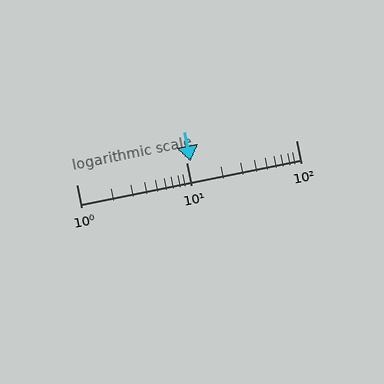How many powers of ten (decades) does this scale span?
The scale spans 2 decades, from 1 to 100.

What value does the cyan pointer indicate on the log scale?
The pointer indicates approximately 11.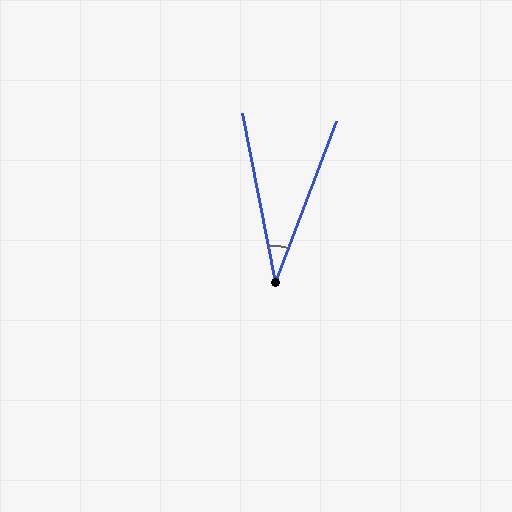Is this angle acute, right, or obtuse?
It is acute.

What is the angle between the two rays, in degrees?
Approximately 32 degrees.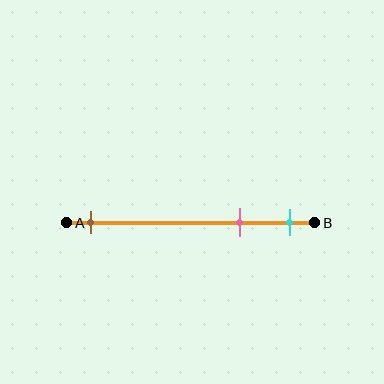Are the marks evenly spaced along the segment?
No, the marks are not evenly spaced.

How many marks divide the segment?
There are 3 marks dividing the segment.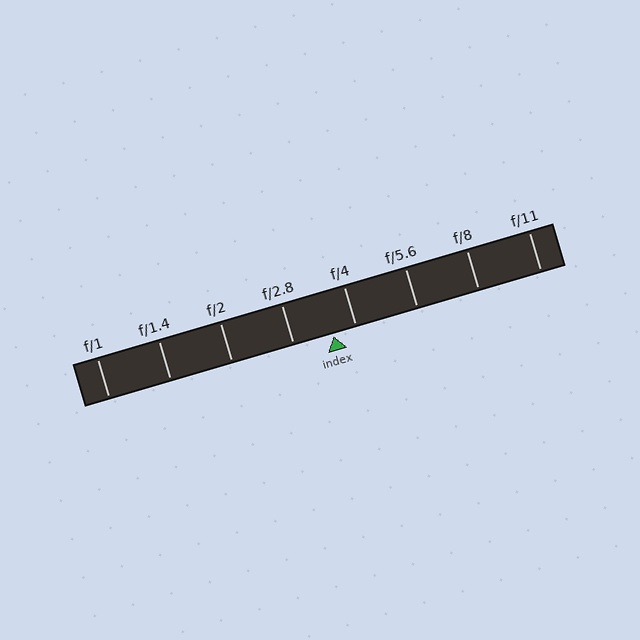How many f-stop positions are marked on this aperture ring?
There are 8 f-stop positions marked.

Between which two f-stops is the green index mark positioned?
The index mark is between f/2.8 and f/4.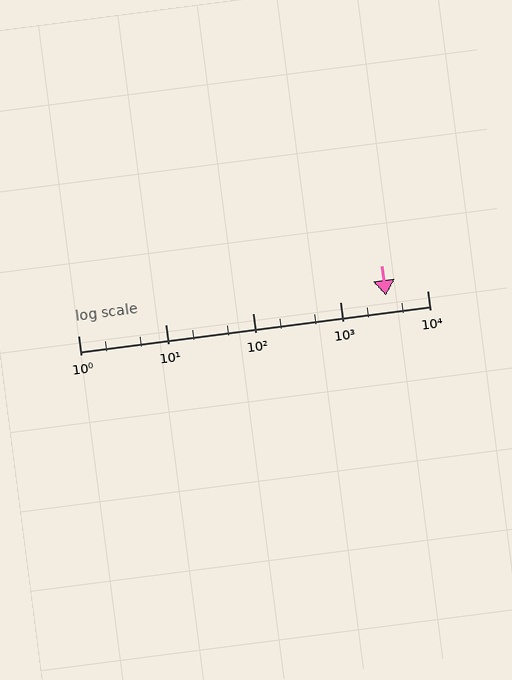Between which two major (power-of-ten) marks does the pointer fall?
The pointer is between 1000 and 10000.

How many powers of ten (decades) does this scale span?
The scale spans 4 decades, from 1 to 10000.